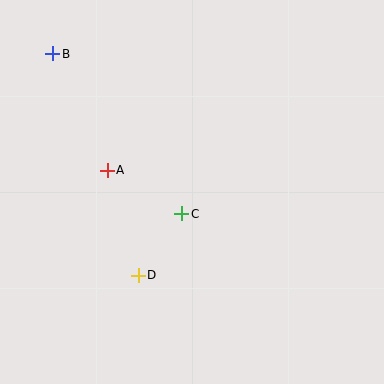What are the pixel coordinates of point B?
Point B is at (53, 54).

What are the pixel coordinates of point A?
Point A is at (107, 170).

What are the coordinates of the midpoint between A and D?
The midpoint between A and D is at (123, 223).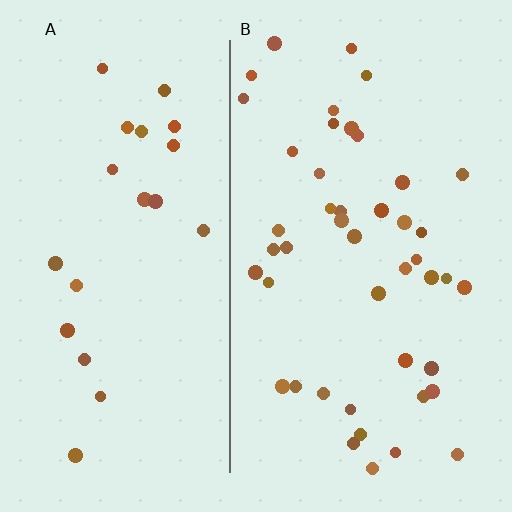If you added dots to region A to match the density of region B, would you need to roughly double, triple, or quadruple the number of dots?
Approximately double.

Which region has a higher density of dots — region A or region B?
B (the right).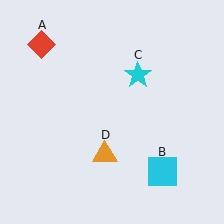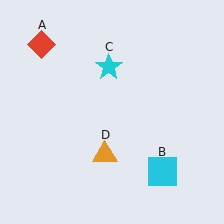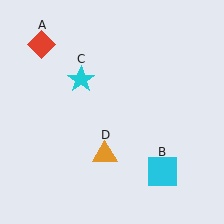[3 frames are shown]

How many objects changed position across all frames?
1 object changed position: cyan star (object C).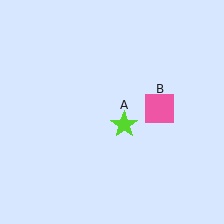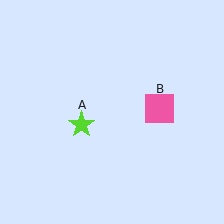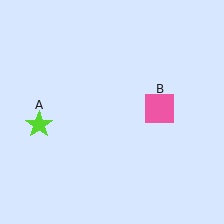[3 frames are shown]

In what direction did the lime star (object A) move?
The lime star (object A) moved left.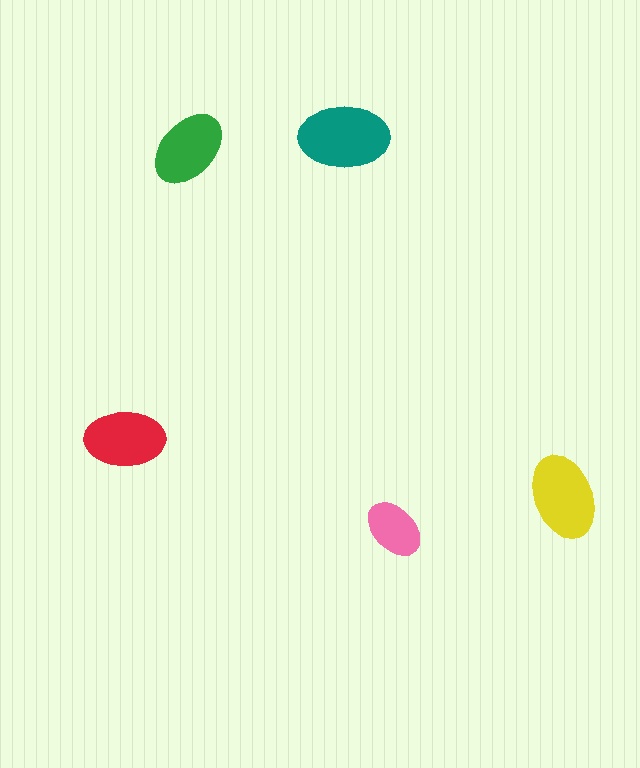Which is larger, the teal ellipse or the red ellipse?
The teal one.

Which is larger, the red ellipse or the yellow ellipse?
The yellow one.